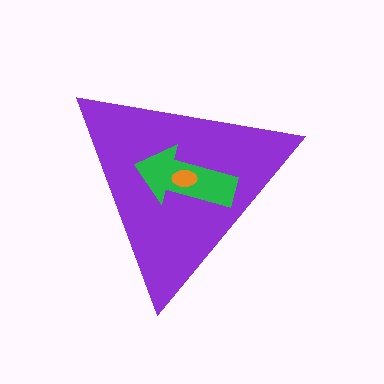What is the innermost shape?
The orange ellipse.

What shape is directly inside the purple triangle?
The green arrow.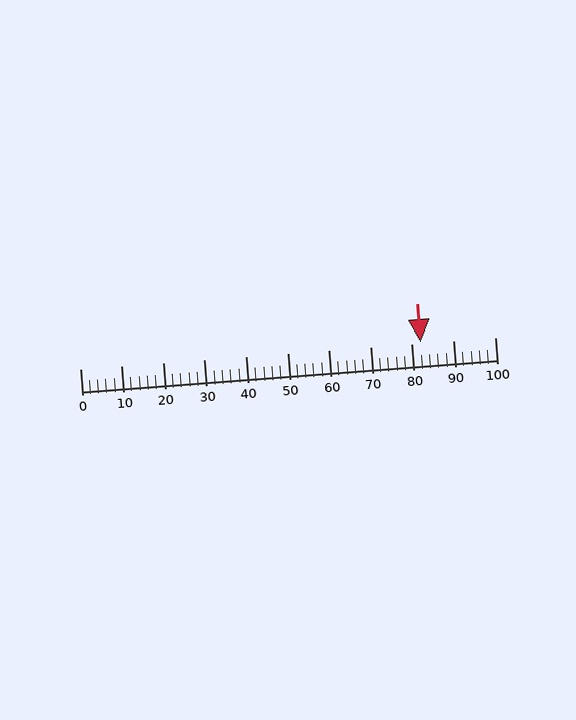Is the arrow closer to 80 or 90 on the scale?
The arrow is closer to 80.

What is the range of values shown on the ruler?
The ruler shows values from 0 to 100.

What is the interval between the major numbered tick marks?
The major tick marks are spaced 10 units apart.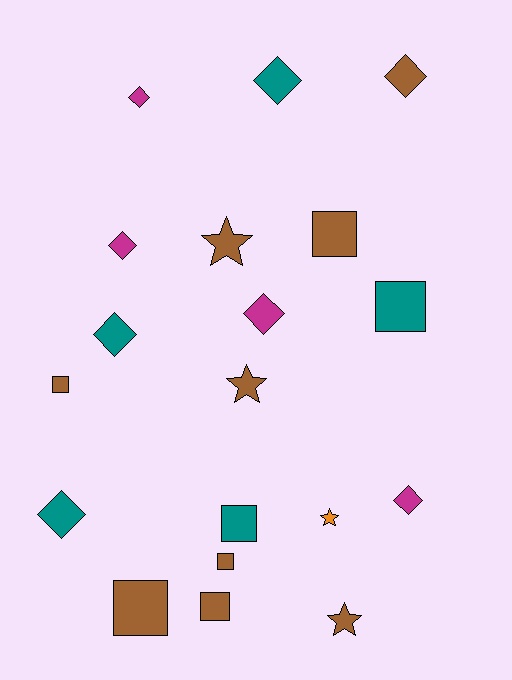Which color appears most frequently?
Brown, with 9 objects.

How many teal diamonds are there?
There are 3 teal diamonds.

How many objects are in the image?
There are 19 objects.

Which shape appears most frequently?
Diamond, with 8 objects.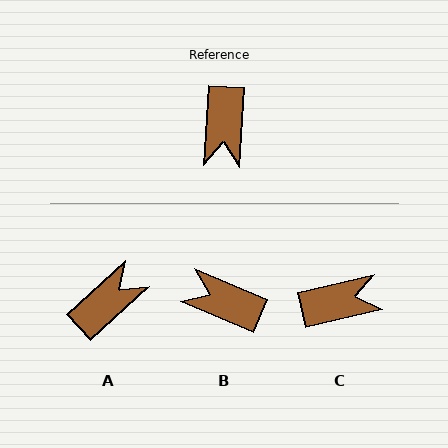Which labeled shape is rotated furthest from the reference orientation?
A, about 136 degrees away.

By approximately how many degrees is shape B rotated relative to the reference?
Approximately 110 degrees clockwise.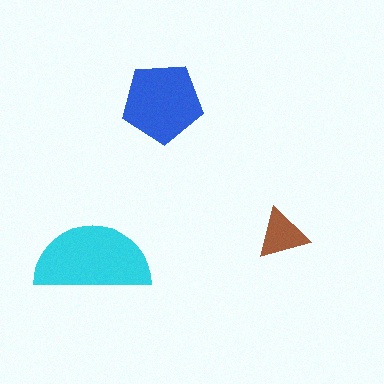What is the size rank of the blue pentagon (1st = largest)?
2nd.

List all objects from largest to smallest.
The cyan semicircle, the blue pentagon, the brown triangle.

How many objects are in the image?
There are 3 objects in the image.